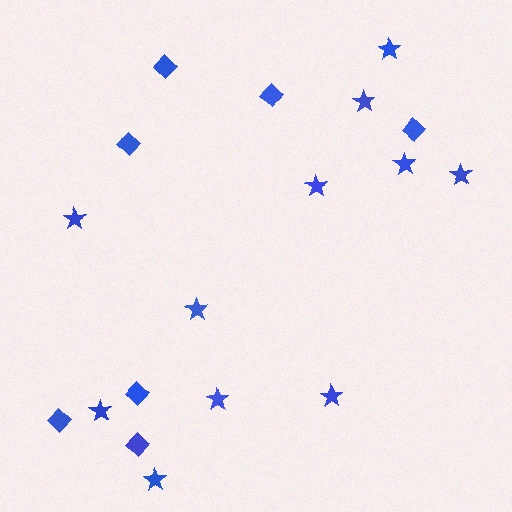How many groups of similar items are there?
There are 2 groups: one group of diamonds (7) and one group of stars (11).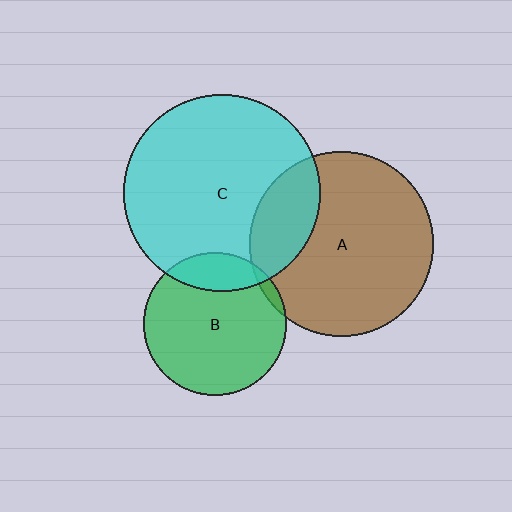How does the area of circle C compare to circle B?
Approximately 1.9 times.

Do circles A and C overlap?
Yes.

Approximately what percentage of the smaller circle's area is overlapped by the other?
Approximately 20%.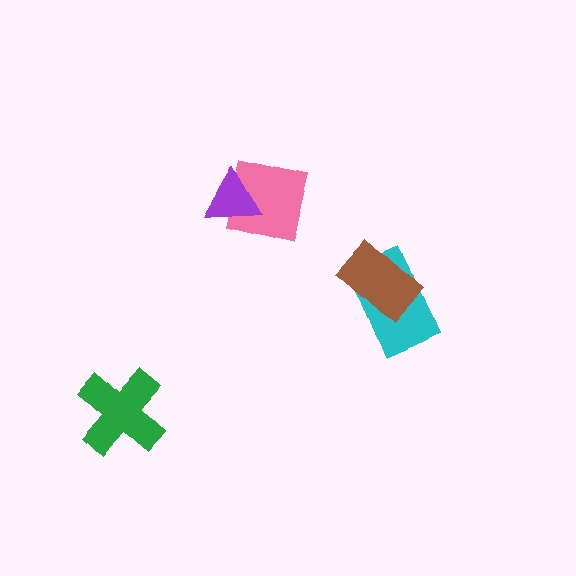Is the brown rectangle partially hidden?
No, no other shape covers it.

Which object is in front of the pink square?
The purple triangle is in front of the pink square.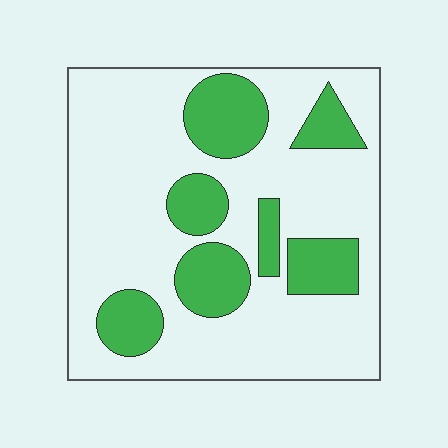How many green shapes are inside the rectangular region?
7.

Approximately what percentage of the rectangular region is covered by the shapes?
Approximately 25%.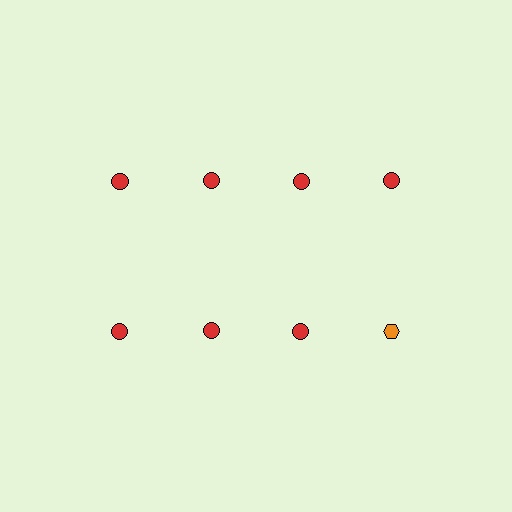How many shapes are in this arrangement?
There are 8 shapes arranged in a grid pattern.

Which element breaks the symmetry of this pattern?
The orange hexagon in the second row, second from right column breaks the symmetry. All other shapes are red circles.